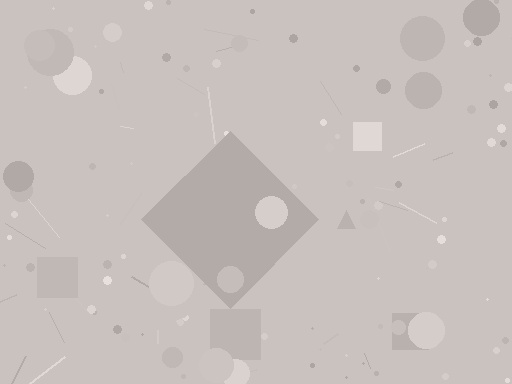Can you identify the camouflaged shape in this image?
The camouflaged shape is a diamond.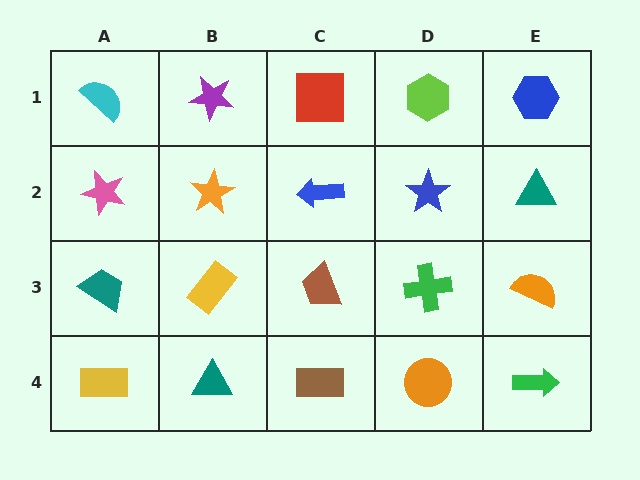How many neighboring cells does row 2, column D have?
4.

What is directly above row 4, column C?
A brown trapezoid.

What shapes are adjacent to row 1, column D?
A blue star (row 2, column D), a red square (row 1, column C), a blue hexagon (row 1, column E).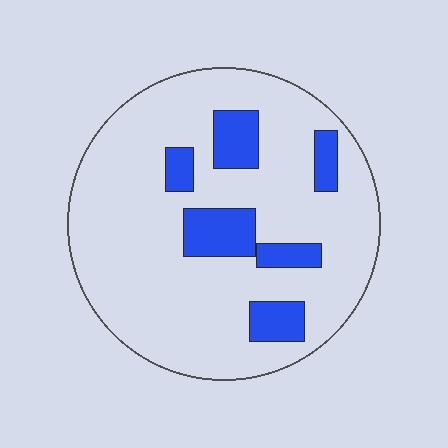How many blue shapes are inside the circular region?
6.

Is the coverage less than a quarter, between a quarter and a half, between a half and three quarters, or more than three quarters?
Less than a quarter.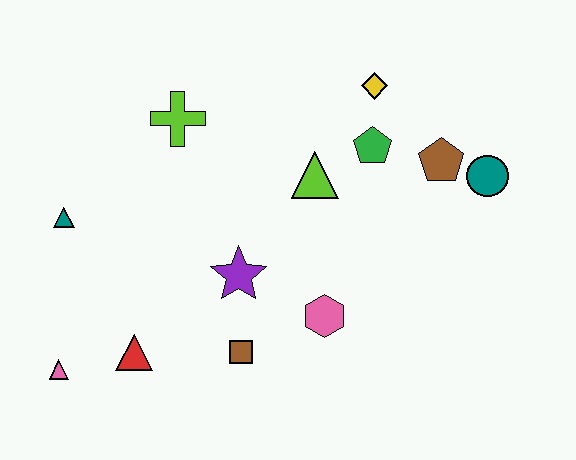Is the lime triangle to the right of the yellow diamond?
No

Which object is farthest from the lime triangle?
The pink triangle is farthest from the lime triangle.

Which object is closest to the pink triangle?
The red triangle is closest to the pink triangle.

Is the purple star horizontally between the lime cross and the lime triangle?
Yes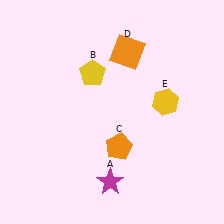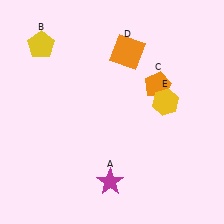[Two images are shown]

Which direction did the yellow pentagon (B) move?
The yellow pentagon (B) moved left.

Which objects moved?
The objects that moved are: the yellow pentagon (B), the orange pentagon (C).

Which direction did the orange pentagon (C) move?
The orange pentagon (C) moved up.